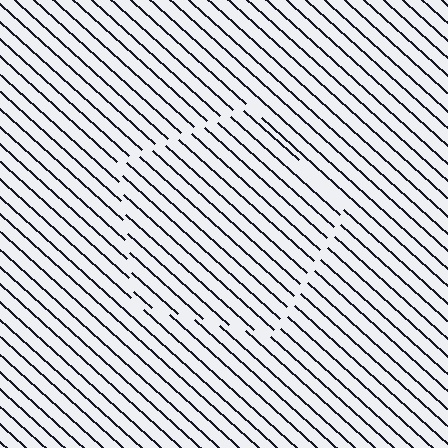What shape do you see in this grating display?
An illusory pentagon. The interior of the shape contains the same grating, shifted by half a period — the contour is defined by the phase discontinuity where line-ends from the inner and outer gratings abut.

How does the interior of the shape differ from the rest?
The interior of the shape contains the same grating, shifted by half a period — the contour is defined by the phase discontinuity where line-ends from the inner and outer gratings abut.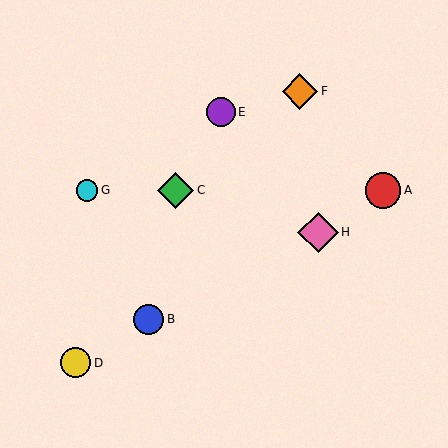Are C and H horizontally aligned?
No, C is at y≈190 and H is at y≈232.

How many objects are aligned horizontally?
3 objects (A, C, G) are aligned horizontally.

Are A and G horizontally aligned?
Yes, both are at y≈190.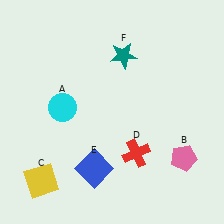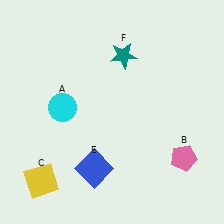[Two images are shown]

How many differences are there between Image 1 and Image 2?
There is 1 difference between the two images.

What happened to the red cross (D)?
The red cross (D) was removed in Image 2. It was in the bottom-right area of Image 1.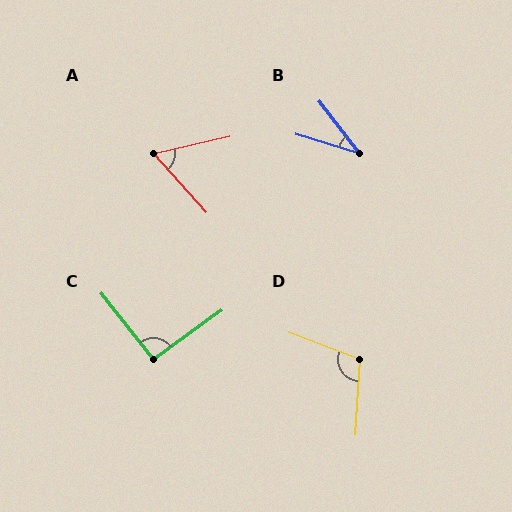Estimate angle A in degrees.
Approximately 61 degrees.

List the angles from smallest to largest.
B (36°), A (61°), C (92°), D (107°).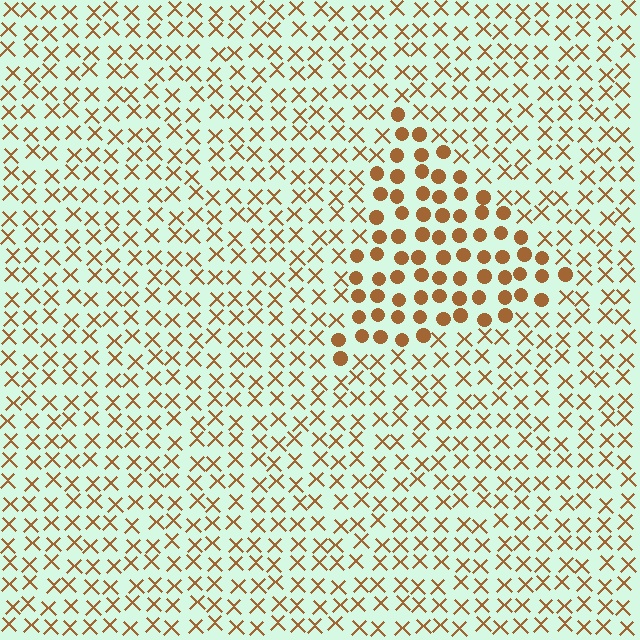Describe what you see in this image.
The image is filled with small brown elements arranged in a uniform grid. A triangle-shaped region contains circles, while the surrounding area contains X marks. The boundary is defined purely by the change in element shape.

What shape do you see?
I see a triangle.